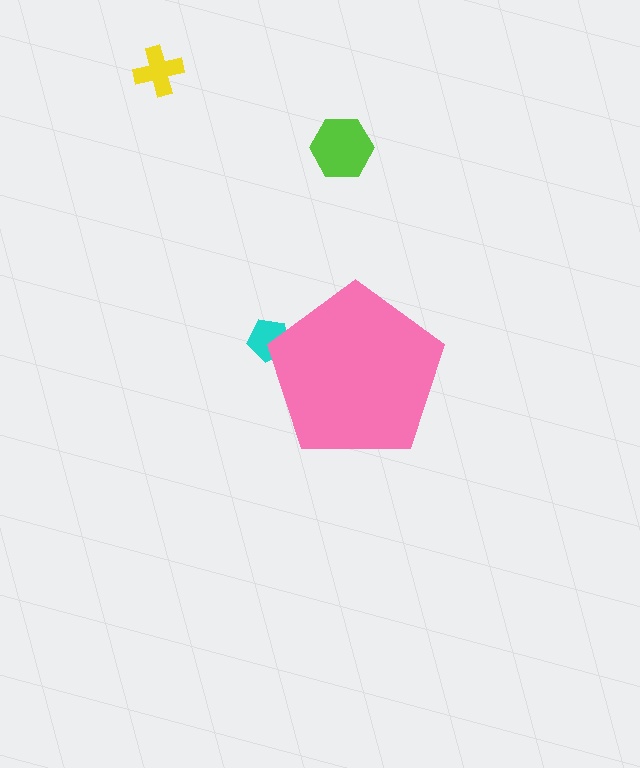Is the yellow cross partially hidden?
No, the yellow cross is fully visible.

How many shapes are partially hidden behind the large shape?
1 shape is partially hidden.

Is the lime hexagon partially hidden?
No, the lime hexagon is fully visible.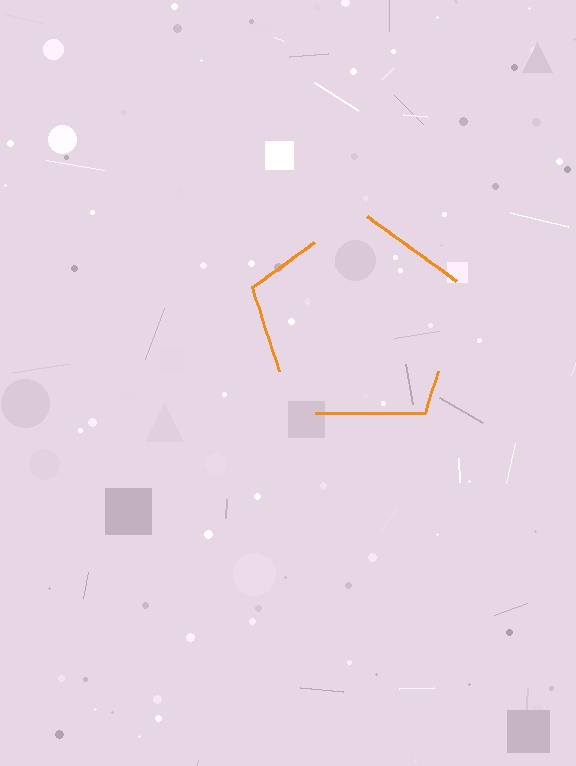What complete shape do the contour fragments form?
The contour fragments form a pentagon.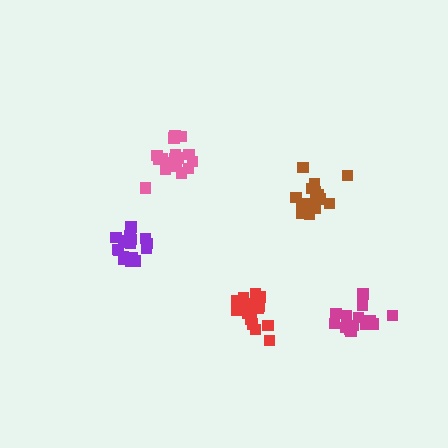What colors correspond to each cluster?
The clusters are colored: red, purple, brown, pink, magenta.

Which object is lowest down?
The magenta cluster is bottommost.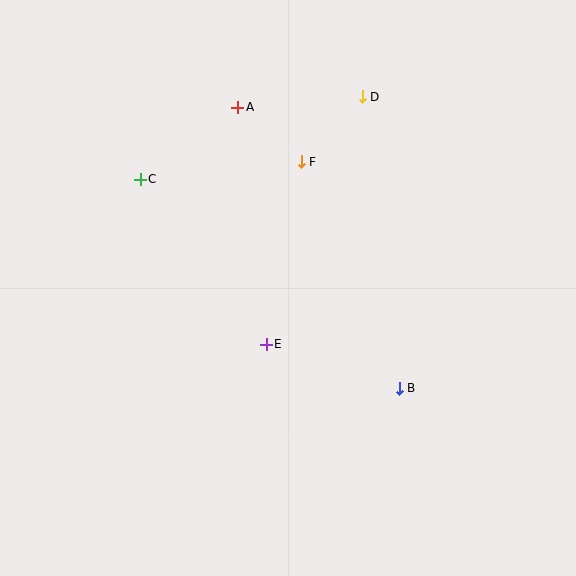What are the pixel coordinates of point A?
Point A is at (238, 107).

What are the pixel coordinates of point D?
Point D is at (362, 97).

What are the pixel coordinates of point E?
Point E is at (266, 344).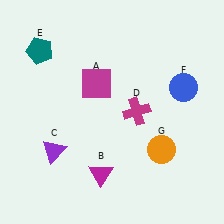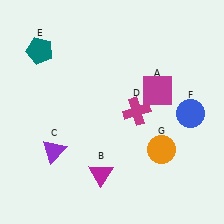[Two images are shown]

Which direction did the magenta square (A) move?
The magenta square (A) moved right.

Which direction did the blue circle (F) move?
The blue circle (F) moved down.